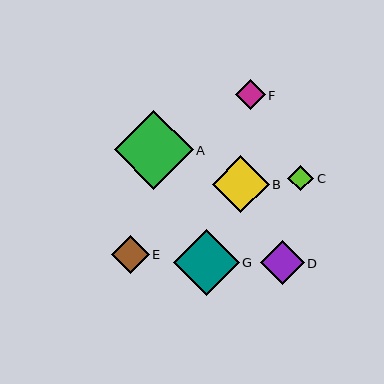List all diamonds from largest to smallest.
From largest to smallest: A, G, B, D, E, F, C.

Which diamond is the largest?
Diamond A is the largest with a size of approximately 79 pixels.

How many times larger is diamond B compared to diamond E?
Diamond B is approximately 1.5 times the size of diamond E.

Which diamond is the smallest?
Diamond C is the smallest with a size of approximately 26 pixels.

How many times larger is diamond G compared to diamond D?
Diamond G is approximately 1.5 times the size of diamond D.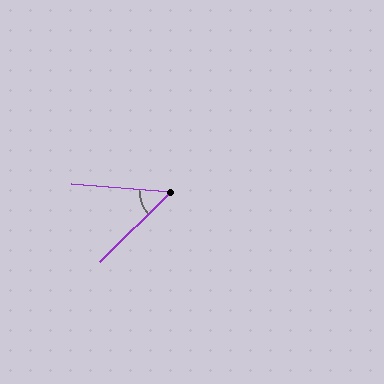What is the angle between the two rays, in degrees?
Approximately 49 degrees.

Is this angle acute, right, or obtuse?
It is acute.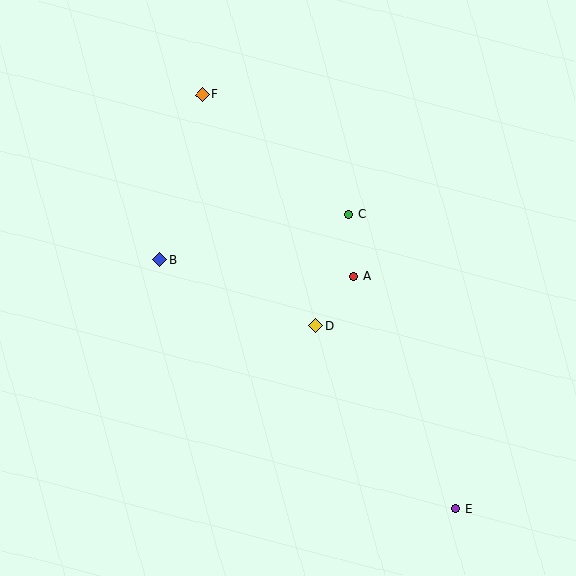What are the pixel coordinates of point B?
Point B is at (160, 260).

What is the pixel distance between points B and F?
The distance between B and F is 170 pixels.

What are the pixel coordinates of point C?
Point C is at (349, 214).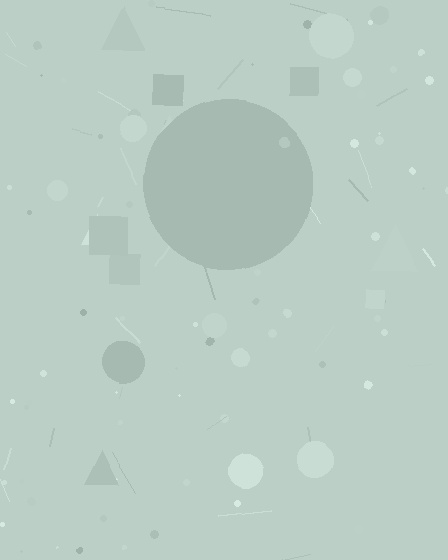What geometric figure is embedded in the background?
A circle is embedded in the background.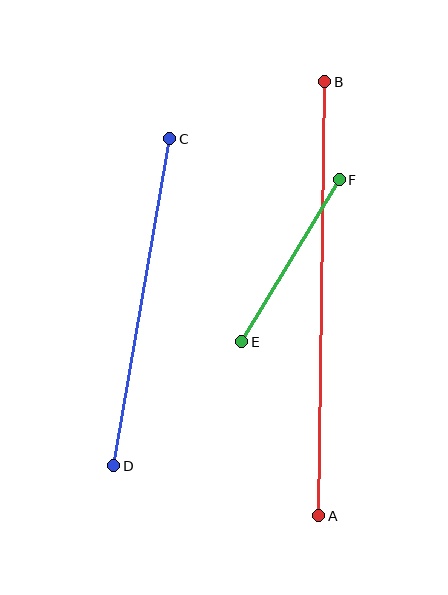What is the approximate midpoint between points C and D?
The midpoint is at approximately (142, 302) pixels.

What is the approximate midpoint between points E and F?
The midpoint is at approximately (291, 261) pixels.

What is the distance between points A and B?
The distance is approximately 434 pixels.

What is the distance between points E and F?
The distance is approximately 189 pixels.